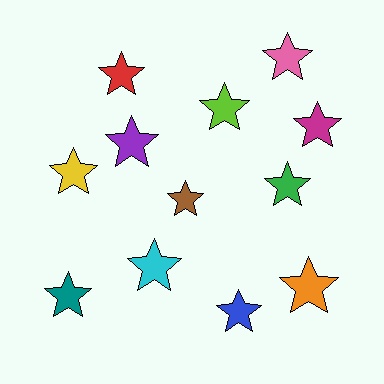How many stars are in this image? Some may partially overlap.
There are 12 stars.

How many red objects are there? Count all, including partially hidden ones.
There is 1 red object.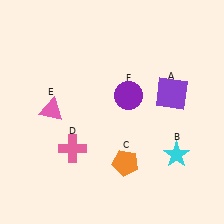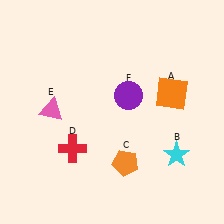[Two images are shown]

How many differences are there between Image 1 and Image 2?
There are 2 differences between the two images.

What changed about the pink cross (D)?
In Image 1, D is pink. In Image 2, it changed to red.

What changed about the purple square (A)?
In Image 1, A is purple. In Image 2, it changed to orange.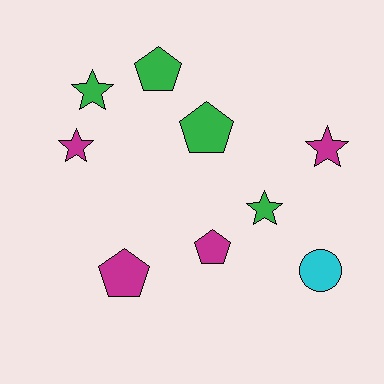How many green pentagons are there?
There are 2 green pentagons.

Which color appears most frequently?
Magenta, with 4 objects.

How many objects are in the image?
There are 9 objects.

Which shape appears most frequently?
Pentagon, with 4 objects.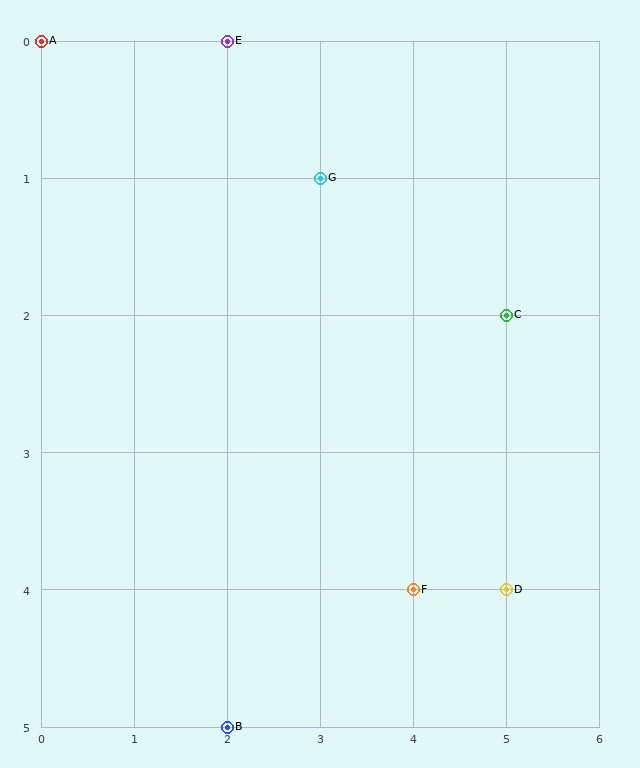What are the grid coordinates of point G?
Point G is at grid coordinates (3, 1).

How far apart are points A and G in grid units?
Points A and G are 3 columns and 1 row apart (about 3.2 grid units diagonally).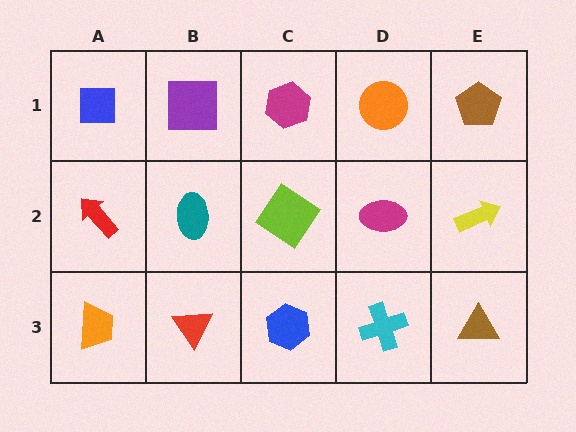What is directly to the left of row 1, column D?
A magenta hexagon.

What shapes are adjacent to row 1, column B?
A teal ellipse (row 2, column B), a blue square (row 1, column A), a magenta hexagon (row 1, column C).